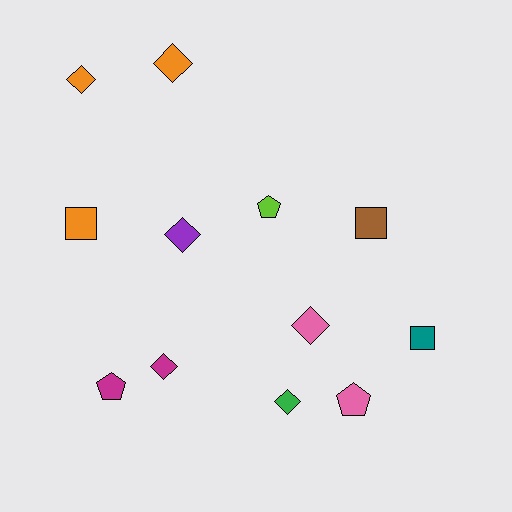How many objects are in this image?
There are 12 objects.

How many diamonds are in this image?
There are 6 diamonds.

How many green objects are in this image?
There is 1 green object.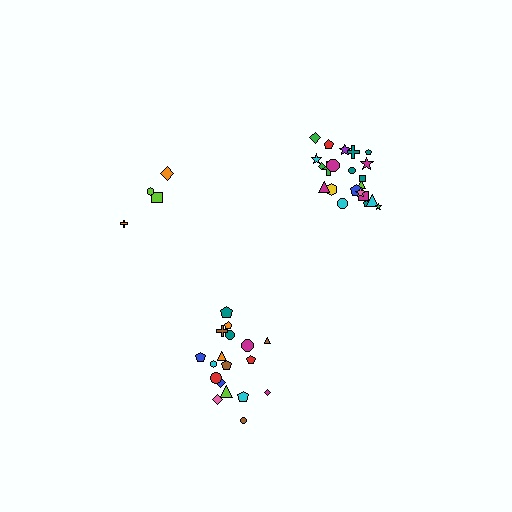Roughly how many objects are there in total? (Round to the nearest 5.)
Roughly 45 objects in total.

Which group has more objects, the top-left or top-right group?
The top-right group.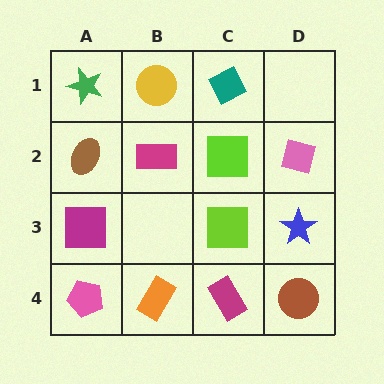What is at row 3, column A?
A magenta square.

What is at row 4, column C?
A magenta rectangle.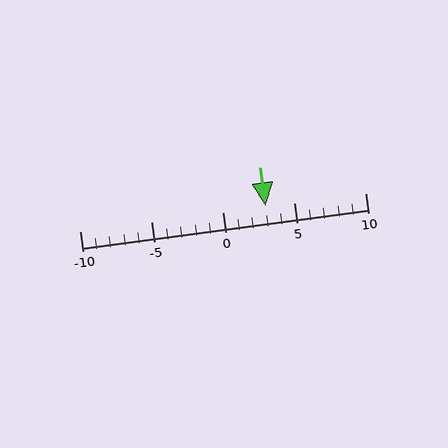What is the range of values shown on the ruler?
The ruler shows values from -10 to 10.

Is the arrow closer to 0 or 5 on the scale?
The arrow is closer to 5.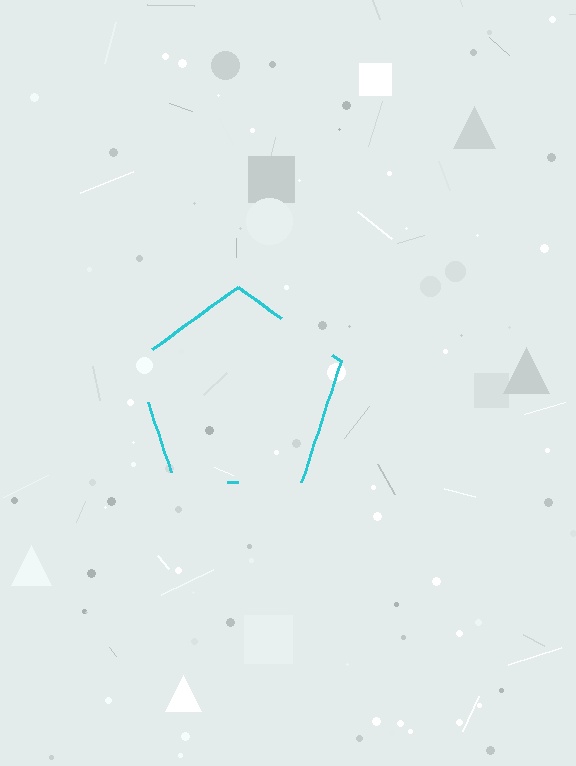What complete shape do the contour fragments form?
The contour fragments form a pentagon.